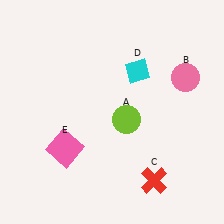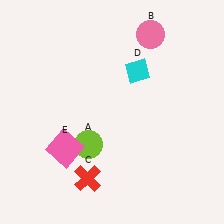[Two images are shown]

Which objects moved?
The objects that moved are: the lime circle (A), the pink circle (B), the red cross (C).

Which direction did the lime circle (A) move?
The lime circle (A) moved left.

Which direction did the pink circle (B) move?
The pink circle (B) moved up.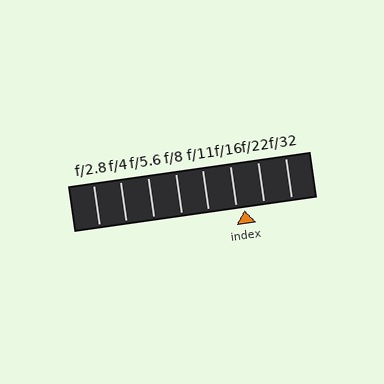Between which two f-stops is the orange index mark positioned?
The index mark is between f/16 and f/22.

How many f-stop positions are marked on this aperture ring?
There are 8 f-stop positions marked.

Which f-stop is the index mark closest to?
The index mark is closest to f/16.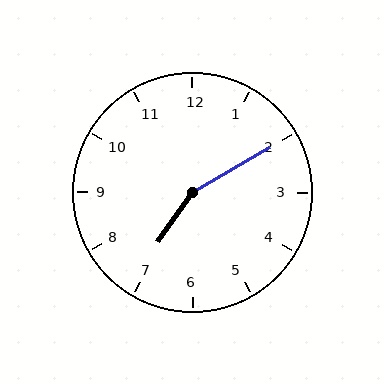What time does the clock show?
7:10.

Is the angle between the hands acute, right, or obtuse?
It is obtuse.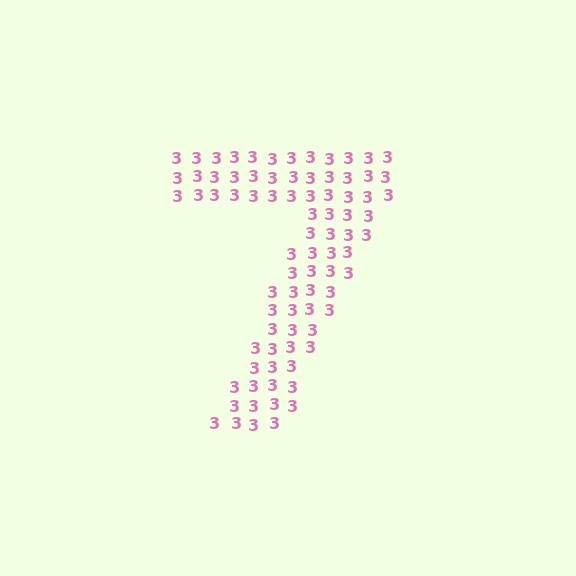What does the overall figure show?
The overall figure shows the digit 7.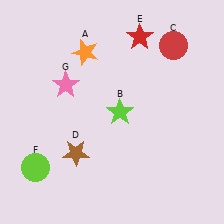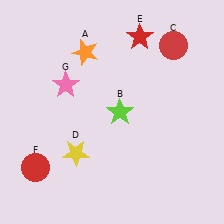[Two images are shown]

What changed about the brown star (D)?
In Image 1, D is brown. In Image 2, it changed to yellow.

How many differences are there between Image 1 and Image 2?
There are 2 differences between the two images.